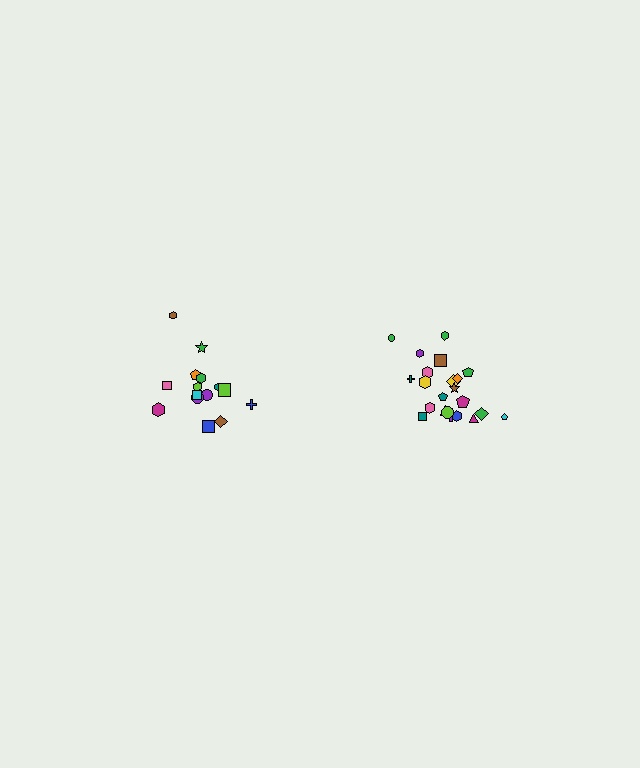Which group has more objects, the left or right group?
The right group.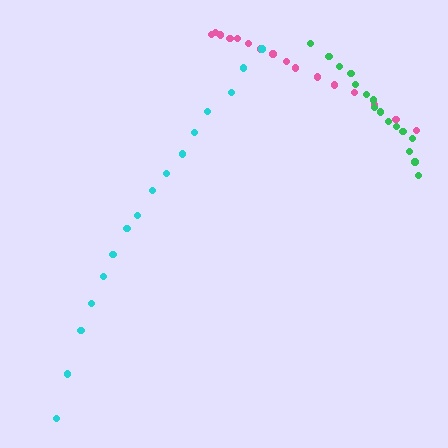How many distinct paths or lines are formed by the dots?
There are 3 distinct paths.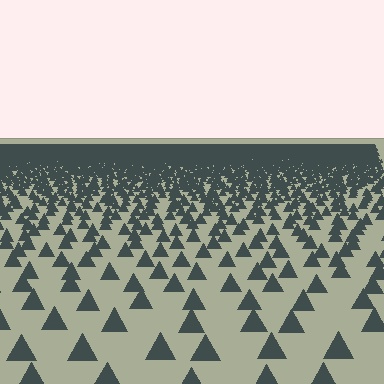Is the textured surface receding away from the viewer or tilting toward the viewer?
The surface is receding away from the viewer. Texture elements get smaller and denser toward the top.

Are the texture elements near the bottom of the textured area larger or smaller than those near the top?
Larger. Near the bottom, elements are closer to the viewer and appear at a bigger on-screen size.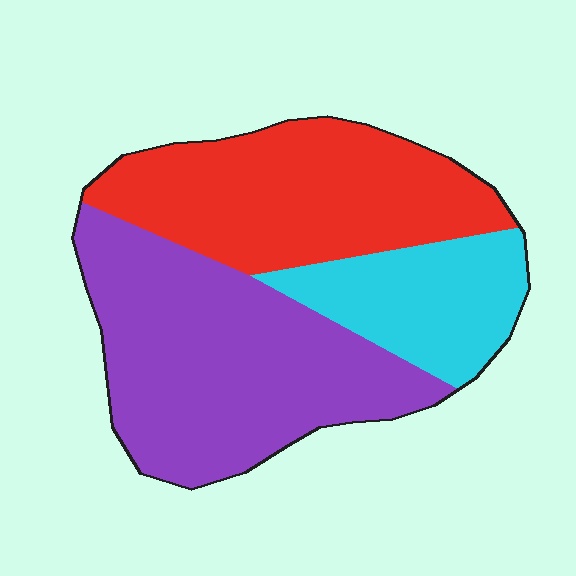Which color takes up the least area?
Cyan, at roughly 20%.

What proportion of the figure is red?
Red covers 36% of the figure.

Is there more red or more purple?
Purple.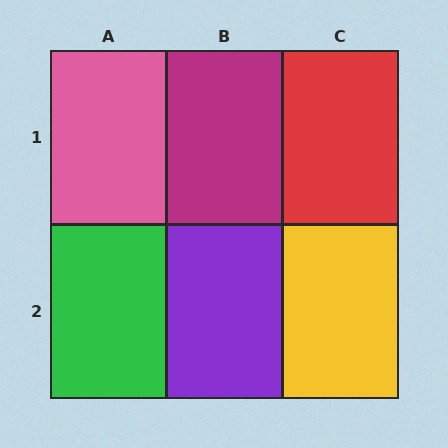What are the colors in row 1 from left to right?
Pink, magenta, red.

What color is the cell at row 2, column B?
Purple.